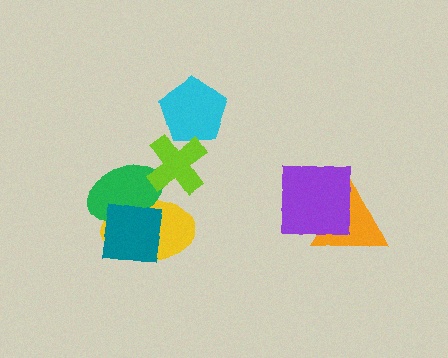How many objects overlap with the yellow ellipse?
2 objects overlap with the yellow ellipse.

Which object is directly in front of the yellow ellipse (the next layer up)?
The green ellipse is directly in front of the yellow ellipse.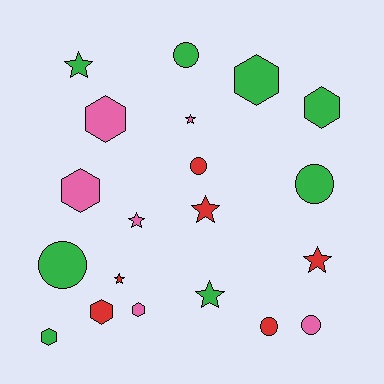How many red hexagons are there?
There is 1 red hexagon.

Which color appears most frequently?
Green, with 8 objects.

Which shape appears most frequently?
Hexagon, with 7 objects.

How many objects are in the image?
There are 20 objects.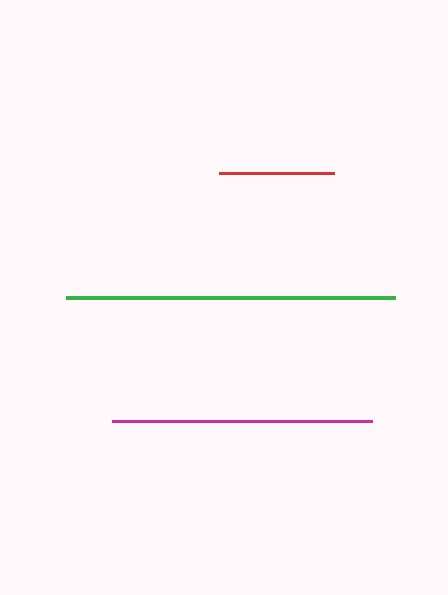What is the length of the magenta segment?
The magenta segment is approximately 260 pixels long.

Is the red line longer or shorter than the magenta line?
The magenta line is longer than the red line.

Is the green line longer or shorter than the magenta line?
The green line is longer than the magenta line.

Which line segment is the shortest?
The red line is the shortest at approximately 115 pixels.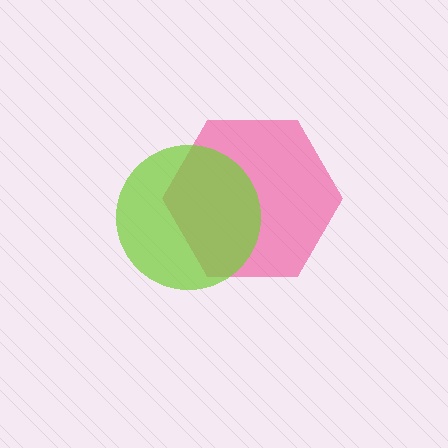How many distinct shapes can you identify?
There are 2 distinct shapes: a pink hexagon, a lime circle.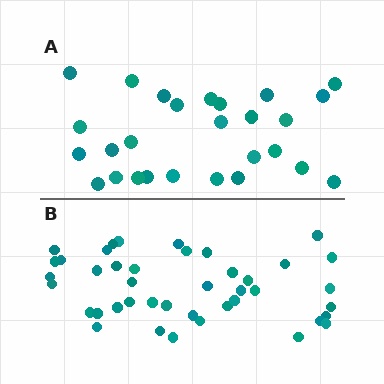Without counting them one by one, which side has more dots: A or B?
Region B (the bottom region) has more dots.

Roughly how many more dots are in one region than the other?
Region B has approximately 15 more dots than region A.